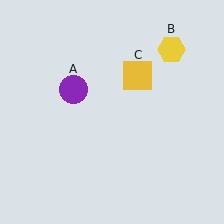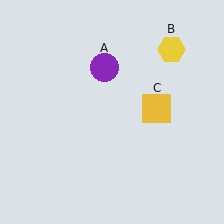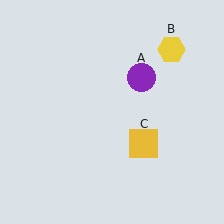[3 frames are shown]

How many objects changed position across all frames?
2 objects changed position: purple circle (object A), yellow square (object C).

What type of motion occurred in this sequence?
The purple circle (object A), yellow square (object C) rotated clockwise around the center of the scene.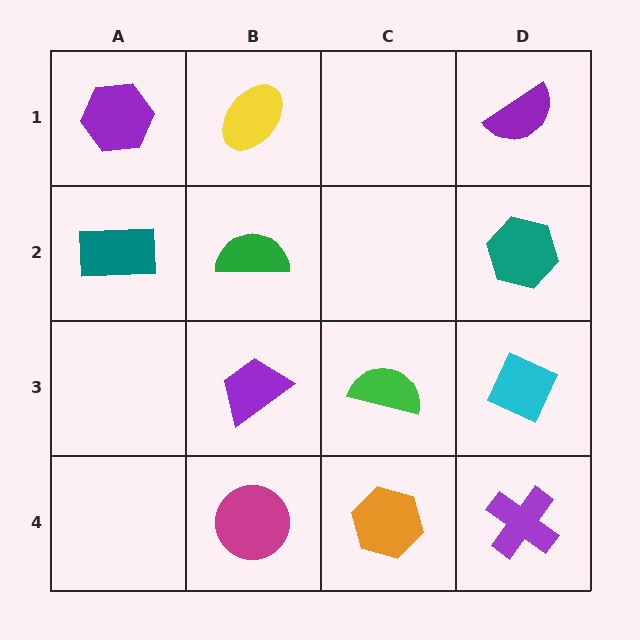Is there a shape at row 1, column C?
No, that cell is empty.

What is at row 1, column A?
A purple hexagon.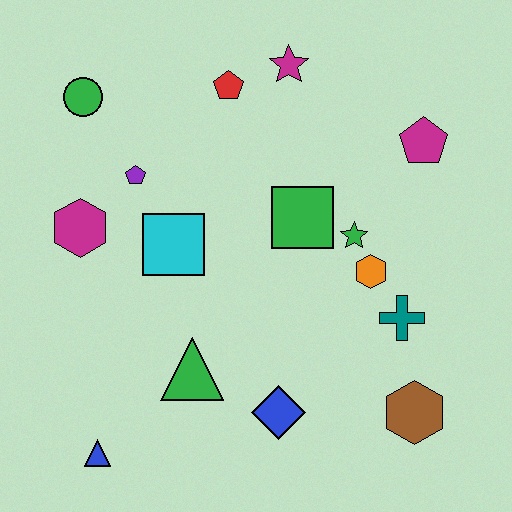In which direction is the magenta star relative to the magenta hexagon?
The magenta star is to the right of the magenta hexagon.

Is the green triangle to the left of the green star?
Yes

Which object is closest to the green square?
The green star is closest to the green square.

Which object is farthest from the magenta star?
The blue triangle is farthest from the magenta star.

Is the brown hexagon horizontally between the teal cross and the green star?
No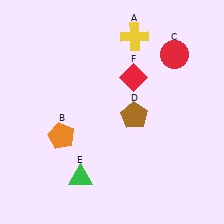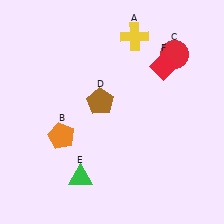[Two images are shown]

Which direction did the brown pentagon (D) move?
The brown pentagon (D) moved left.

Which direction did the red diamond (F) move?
The red diamond (F) moved right.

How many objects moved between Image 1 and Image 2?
2 objects moved between the two images.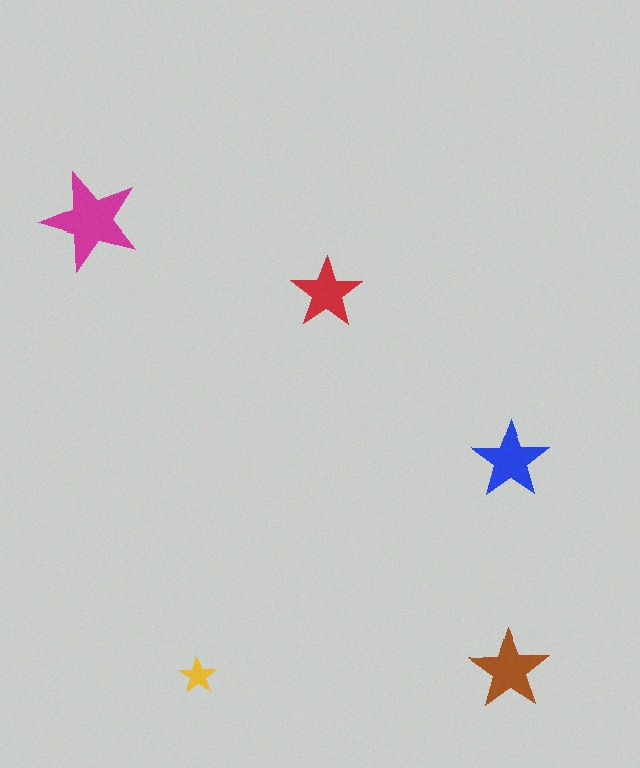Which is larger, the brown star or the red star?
The brown one.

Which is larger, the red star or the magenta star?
The magenta one.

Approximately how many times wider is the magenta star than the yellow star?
About 2.5 times wider.